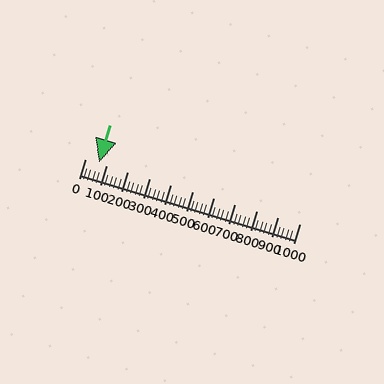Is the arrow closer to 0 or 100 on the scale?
The arrow is closer to 100.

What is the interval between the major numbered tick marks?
The major tick marks are spaced 100 units apart.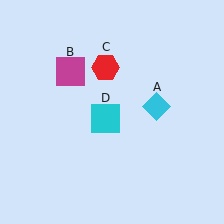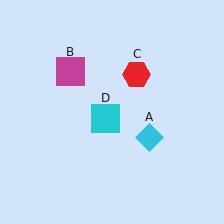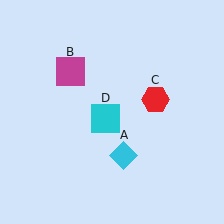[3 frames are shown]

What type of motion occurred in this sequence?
The cyan diamond (object A), red hexagon (object C) rotated clockwise around the center of the scene.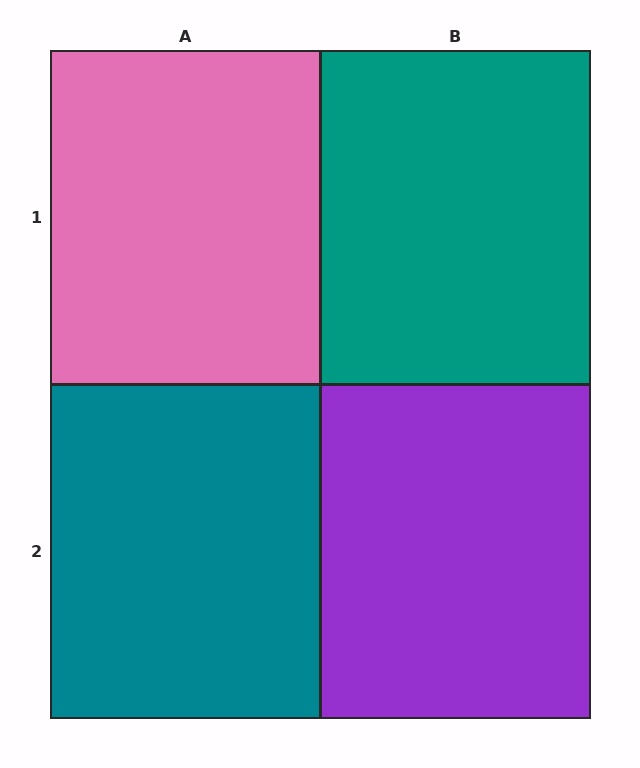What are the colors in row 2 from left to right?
Teal, purple.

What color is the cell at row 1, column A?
Pink.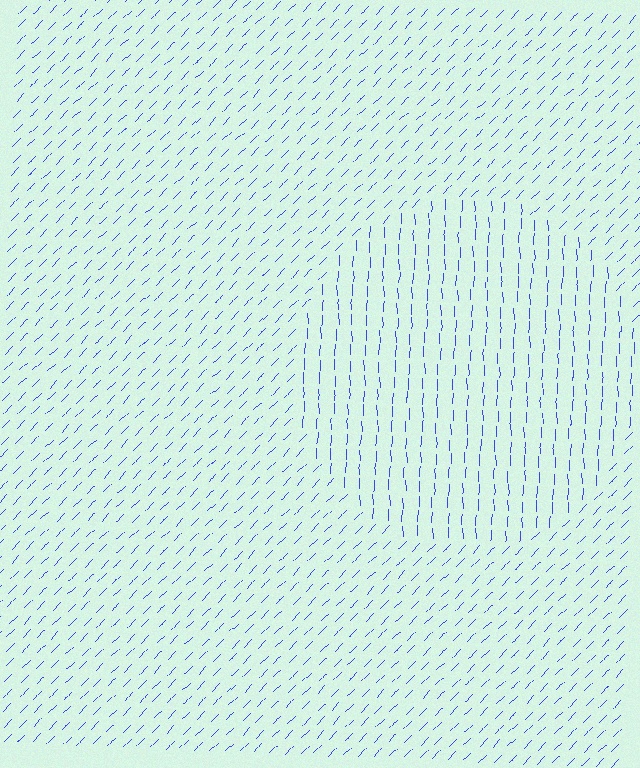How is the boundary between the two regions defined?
The boundary is defined purely by a change in line orientation (approximately 45 degrees difference). All lines are the same color and thickness.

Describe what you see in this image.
The image is filled with small blue line segments. A circle region in the image has lines oriented differently from the surrounding lines, creating a visible texture boundary.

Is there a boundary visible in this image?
Yes, there is a texture boundary formed by a change in line orientation.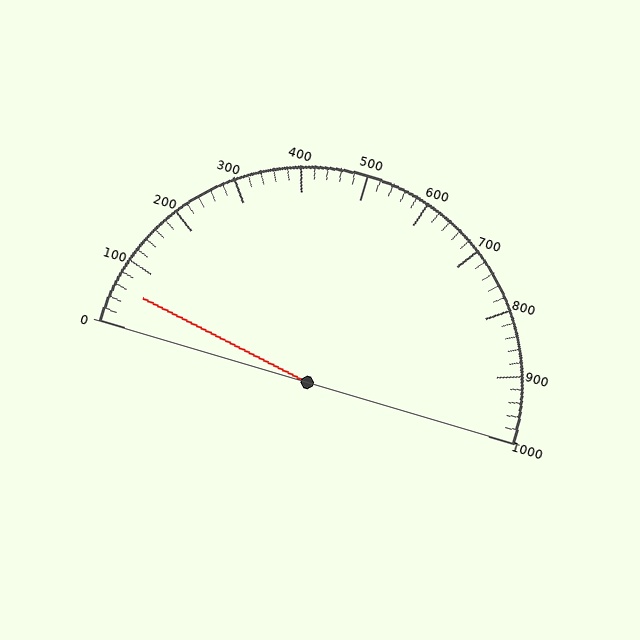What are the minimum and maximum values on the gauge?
The gauge ranges from 0 to 1000.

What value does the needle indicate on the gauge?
The needle indicates approximately 60.